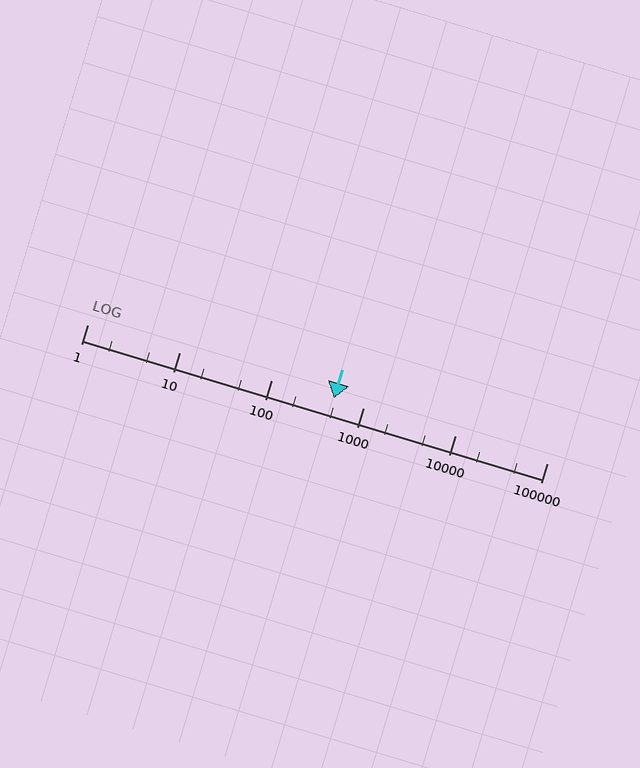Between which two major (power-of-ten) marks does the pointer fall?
The pointer is between 100 and 1000.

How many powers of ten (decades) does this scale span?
The scale spans 5 decades, from 1 to 100000.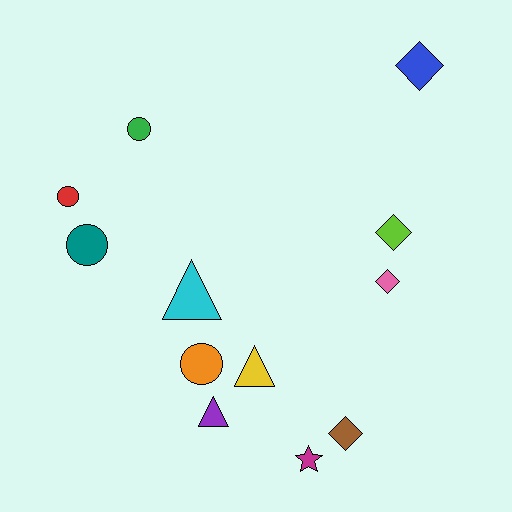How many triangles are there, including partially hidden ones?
There are 3 triangles.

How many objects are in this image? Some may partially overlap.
There are 12 objects.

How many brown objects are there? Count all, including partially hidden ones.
There is 1 brown object.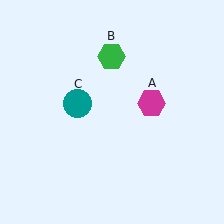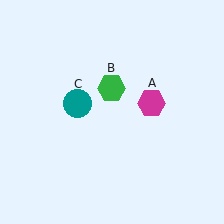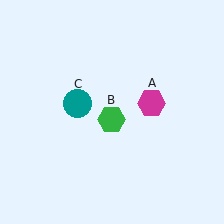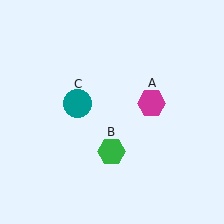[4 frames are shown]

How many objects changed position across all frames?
1 object changed position: green hexagon (object B).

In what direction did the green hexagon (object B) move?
The green hexagon (object B) moved down.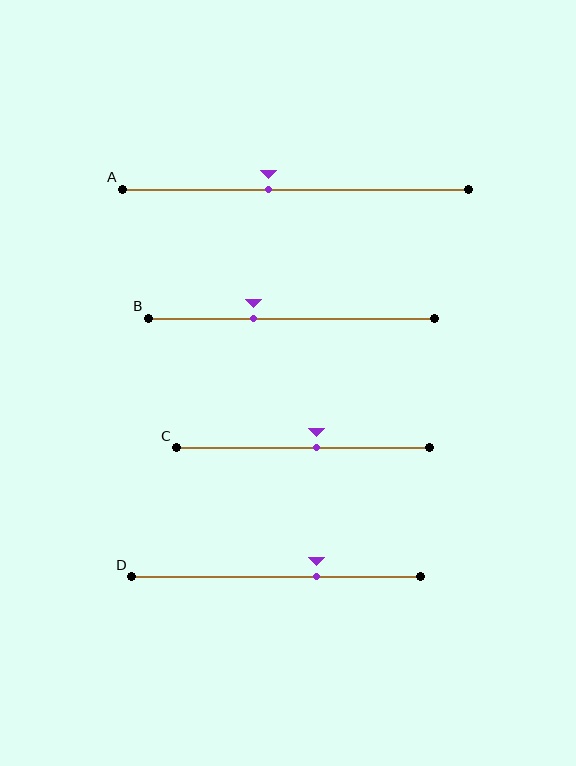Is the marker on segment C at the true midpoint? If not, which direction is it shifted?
No, the marker on segment C is shifted to the right by about 5% of the segment length.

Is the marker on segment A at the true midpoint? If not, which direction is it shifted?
No, the marker on segment A is shifted to the left by about 8% of the segment length.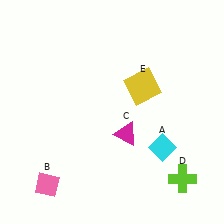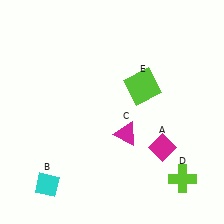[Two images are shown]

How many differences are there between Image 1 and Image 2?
There are 3 differences between the two images.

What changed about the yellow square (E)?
In Image 1, E is yellow. In Image 2, it changed to lime.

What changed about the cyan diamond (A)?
In Image 1, A is cyan. In Image 2, it changed to magenta.